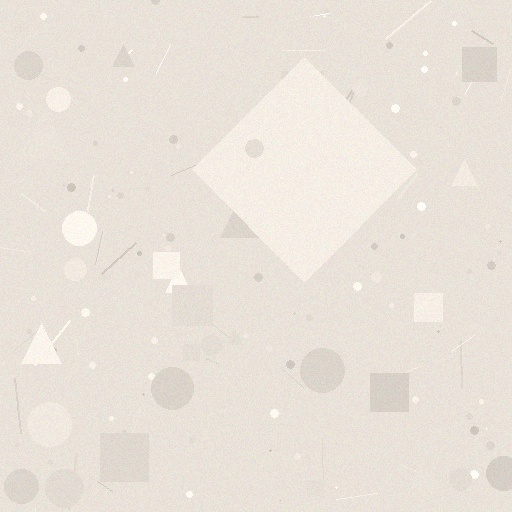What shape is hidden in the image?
A diamond is hidden in the image.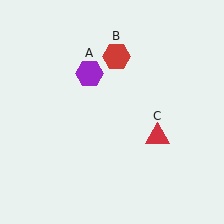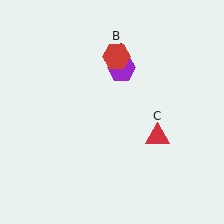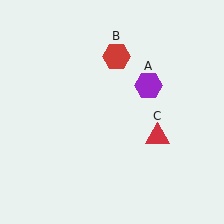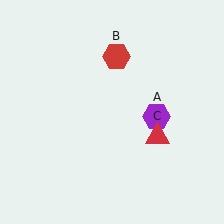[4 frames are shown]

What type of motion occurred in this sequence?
The purple hexagon (object A) rotated clockwise around the center of the scene.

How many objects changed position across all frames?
1 object changed position: purple hexagon (object A).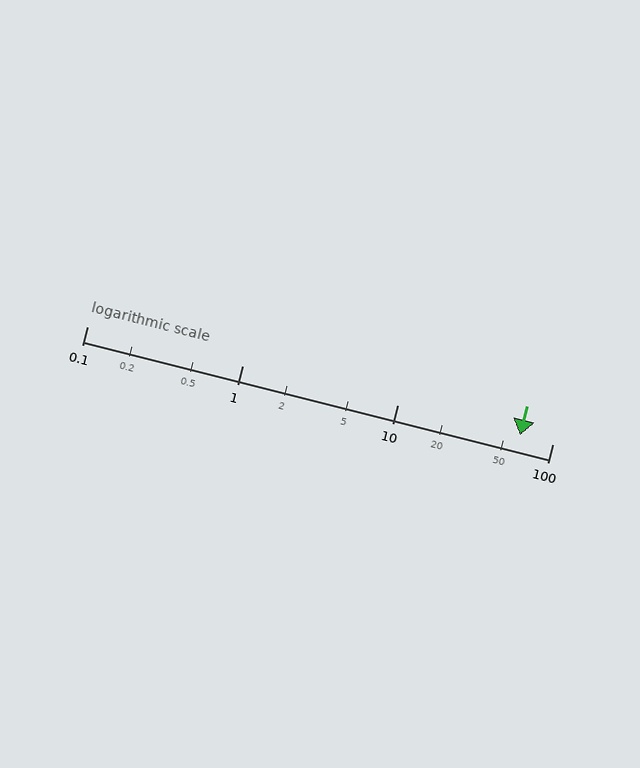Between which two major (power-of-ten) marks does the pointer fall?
The pointer is between 10 and 100.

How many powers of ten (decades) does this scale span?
The scale spans 3 decades, from 0.1 to 100.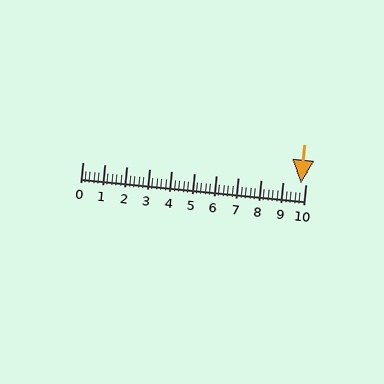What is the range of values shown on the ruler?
The ruler shows values from 0 to 10.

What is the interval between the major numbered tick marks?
The major tick marks are spaced 1 units apart.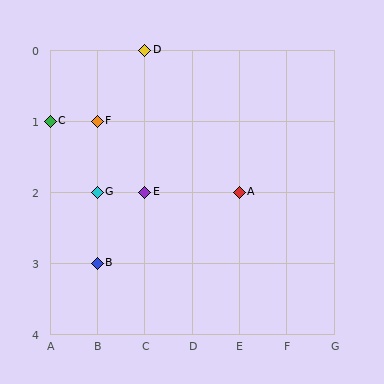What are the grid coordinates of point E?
Point E is at grid coordinates (C, 2).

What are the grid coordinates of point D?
Point D is at grid coordinates (C, 0).